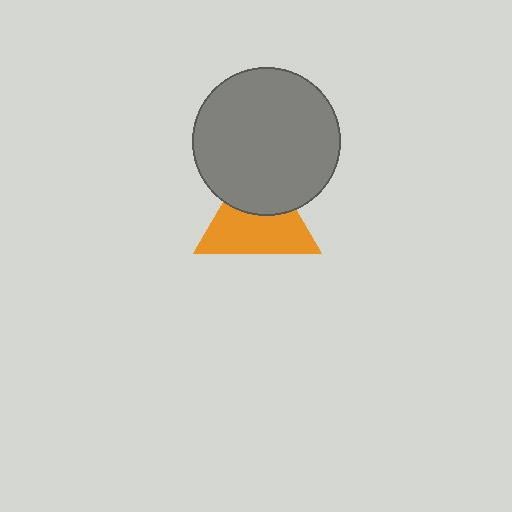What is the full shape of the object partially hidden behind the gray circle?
The partially hidden object is an orange triangle.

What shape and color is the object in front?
The object in front is a gray circle.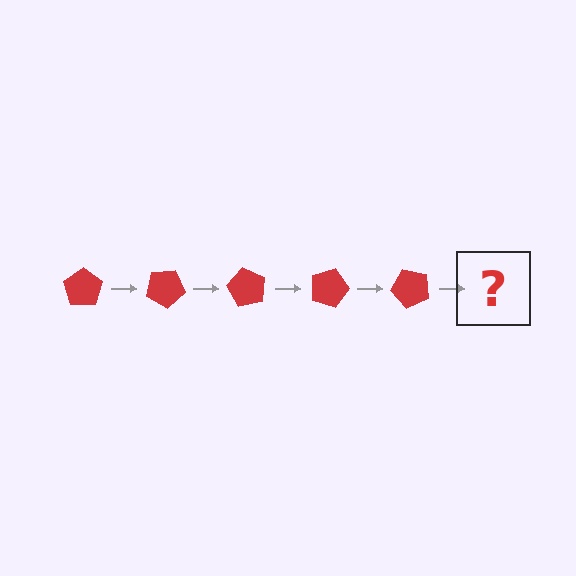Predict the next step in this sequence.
The next step is a red pentagon rotated 150 degrees.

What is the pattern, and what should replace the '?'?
The pattern is that the pentagon rotates 30 degrees each step. The '?' should be a red pentagon rotated 150 degrees.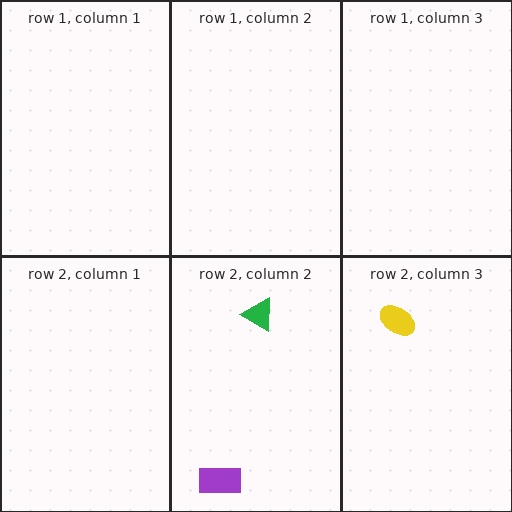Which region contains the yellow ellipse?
The row 2, column 3 region.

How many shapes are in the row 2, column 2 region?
2.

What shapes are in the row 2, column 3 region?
The yellow ellipse.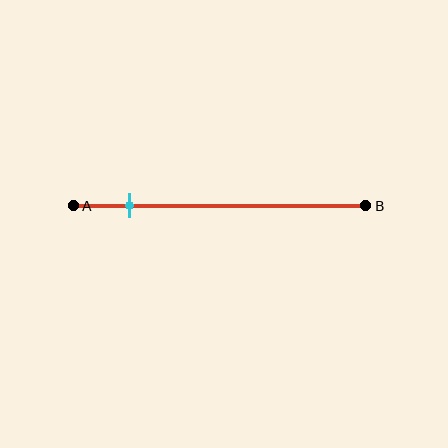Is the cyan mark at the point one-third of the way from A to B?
No, the mark is at about 20% from A, not at the 33% one-third point.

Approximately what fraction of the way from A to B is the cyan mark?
The cyan mark is approximately 20% of the way from A to B.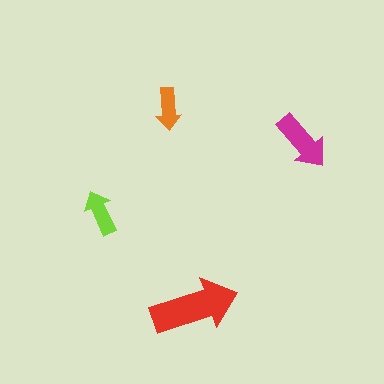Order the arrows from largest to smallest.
the red one, the magenta one, the lime one, the orange one.